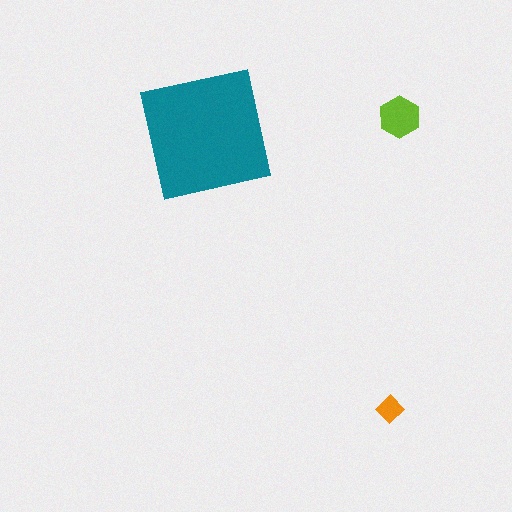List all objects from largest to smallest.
The teal square, the lime hexagon, the orange diamond.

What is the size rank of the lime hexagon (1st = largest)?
2nd.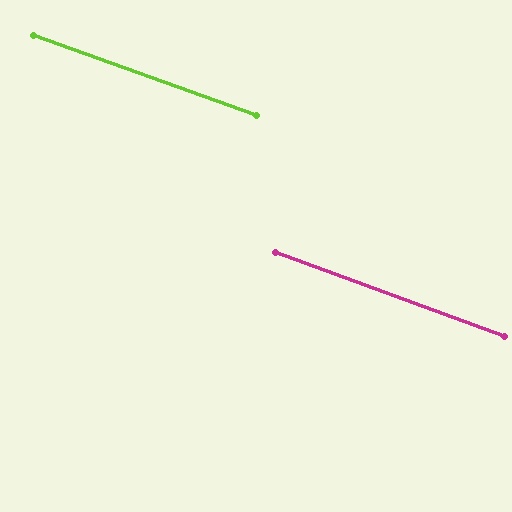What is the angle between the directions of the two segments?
Approximately 0 degrees.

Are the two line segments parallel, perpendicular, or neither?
Parallel — their directions differ by only 0.3°.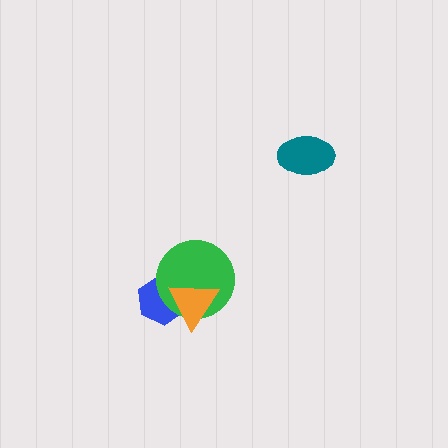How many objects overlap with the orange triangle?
2 objects overlap with the orange triangle.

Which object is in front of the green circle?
The orange triangle is in front of the green circle.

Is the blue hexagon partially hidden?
Yes, it is partially covered by another shape.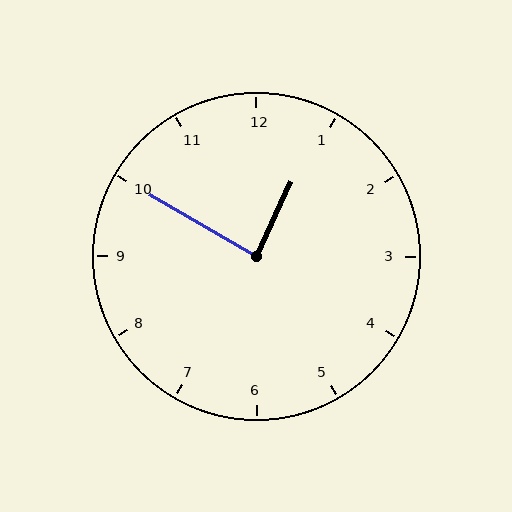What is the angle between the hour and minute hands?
Approximately 85 degrees.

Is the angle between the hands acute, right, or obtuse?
It is right.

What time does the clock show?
12:50.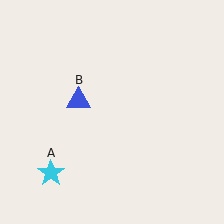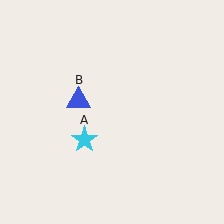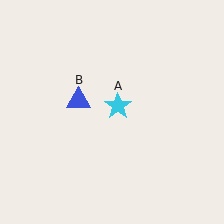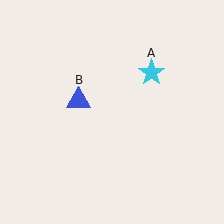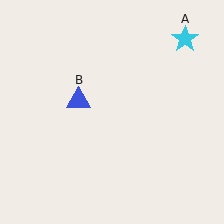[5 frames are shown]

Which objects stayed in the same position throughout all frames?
Blue triangle (object B) remained stationary.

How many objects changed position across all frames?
1 object changed position: cyan star (object A).